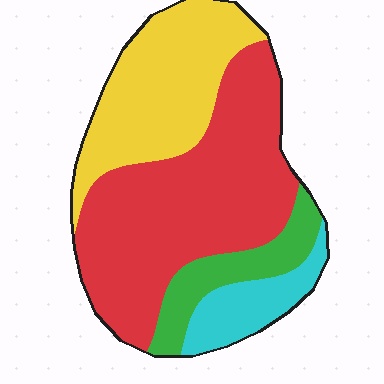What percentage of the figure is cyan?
Cyan covers around 10% of the figure.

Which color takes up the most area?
Red, at roughly 50%.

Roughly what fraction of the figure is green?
Green takes up less than a sixth of the figure.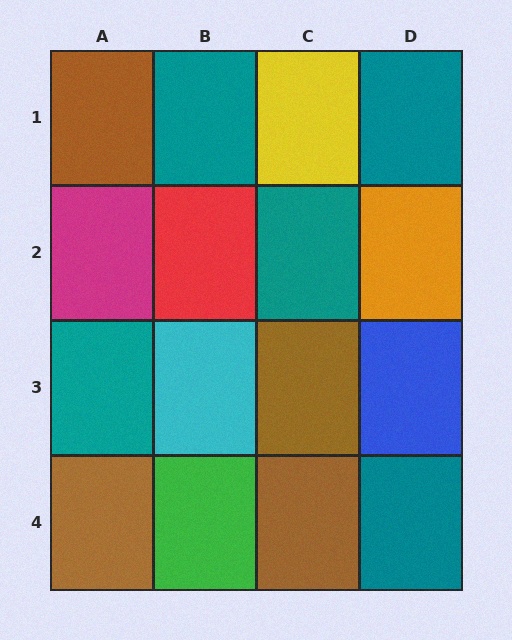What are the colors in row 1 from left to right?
Brown, teal, yellow, teal.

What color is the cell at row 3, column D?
Blue.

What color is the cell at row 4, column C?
Brown.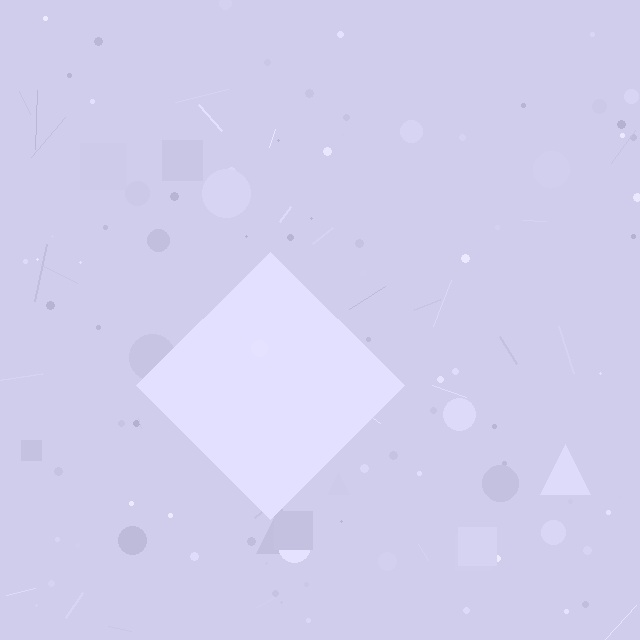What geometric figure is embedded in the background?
A diamond is embedded in the background.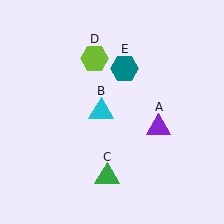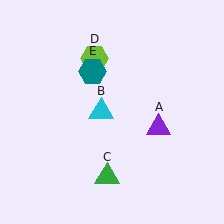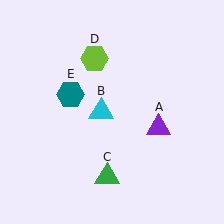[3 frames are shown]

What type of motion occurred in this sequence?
The teal hexagon (object E) rotated counterclockwise around the center of the scene.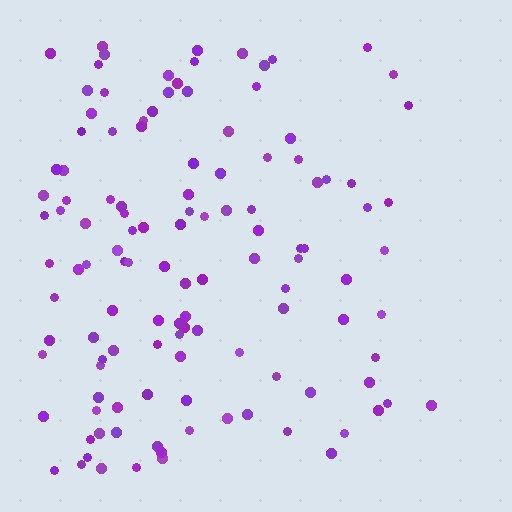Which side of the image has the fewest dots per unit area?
The right.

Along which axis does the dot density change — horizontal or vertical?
Horizontal.